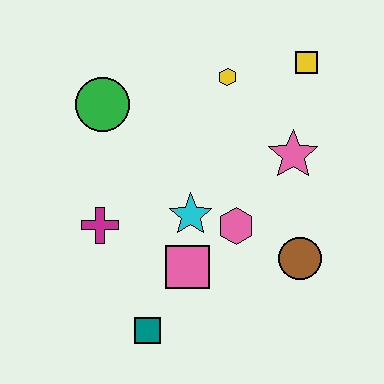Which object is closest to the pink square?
The cyan star is closest to the pink square.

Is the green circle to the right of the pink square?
No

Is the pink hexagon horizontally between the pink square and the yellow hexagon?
No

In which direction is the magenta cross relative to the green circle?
The magenta cross is below the green circle.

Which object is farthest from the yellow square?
The teal square is farthest from the yellow square.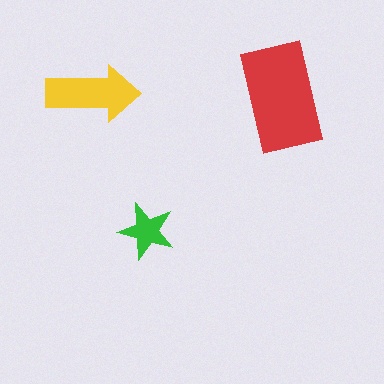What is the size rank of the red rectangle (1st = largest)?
1st.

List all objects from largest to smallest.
The red rectangle, the yellow arrow, the green star.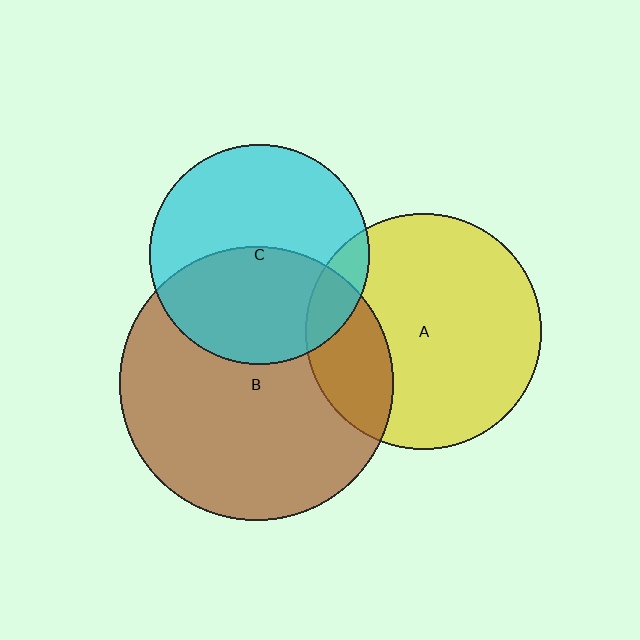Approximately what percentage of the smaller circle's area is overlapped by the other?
Approximately 10%.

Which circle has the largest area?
Circle B (brown).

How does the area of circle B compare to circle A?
Approximately 1.3 times.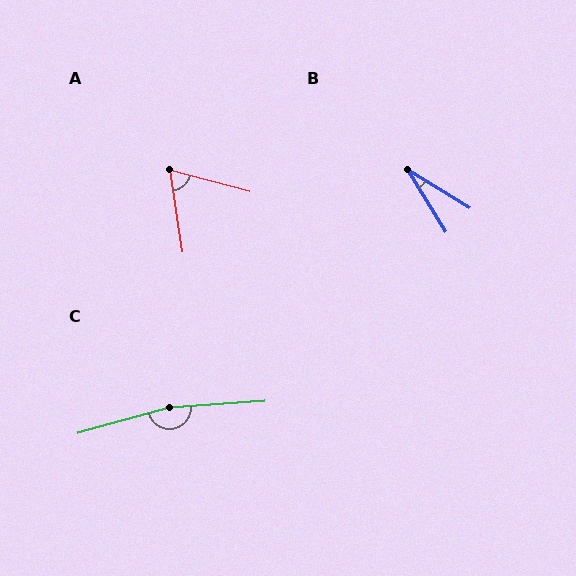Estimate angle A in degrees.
Approximately 67 degrees.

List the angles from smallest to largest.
B (27°), A (67°), C (168°).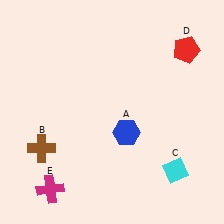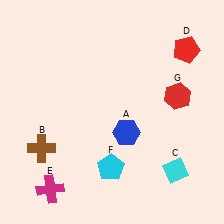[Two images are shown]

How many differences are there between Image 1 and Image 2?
There are 2 differences between the two images.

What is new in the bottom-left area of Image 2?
A cyan pentagon (F) was added in the bottom-left area of Image 2.